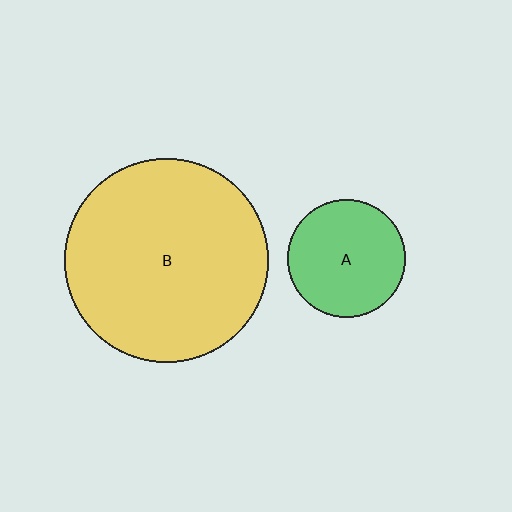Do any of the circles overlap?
No, none of the circles overlap.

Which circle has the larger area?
Circle B (yellow).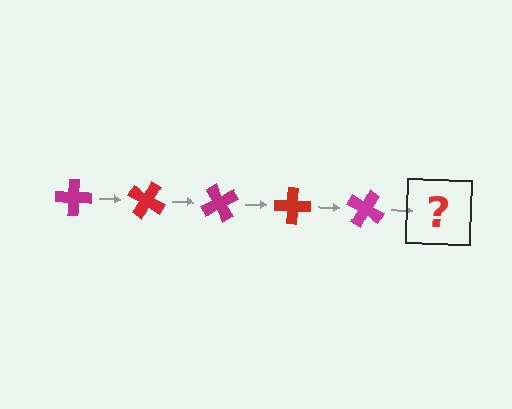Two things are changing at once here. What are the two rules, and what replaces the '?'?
The two rules are that it rotates 30 degrees each step and the color cycles through magenta and red. The '?' should be a red cross, rotated 150 degrees from the start.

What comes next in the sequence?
The next element should be a red cross, rotated 150 degrees from the start.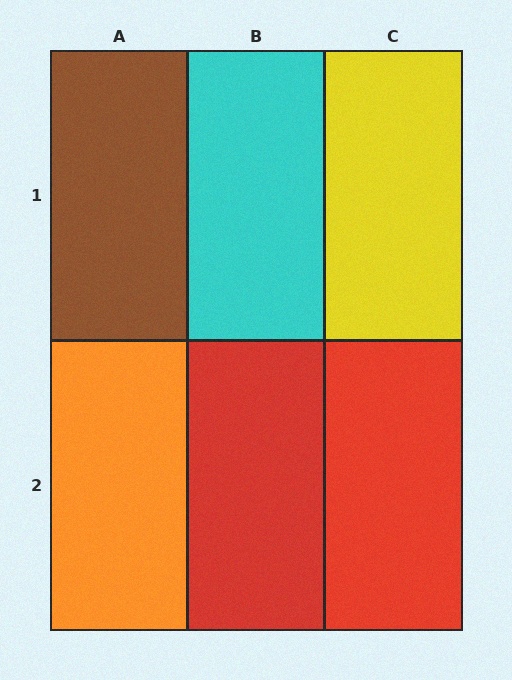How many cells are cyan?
1 cell is cyan.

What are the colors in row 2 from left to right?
Orange, red, red.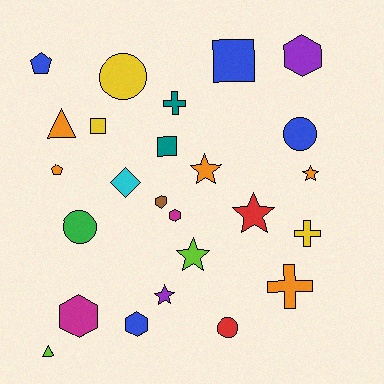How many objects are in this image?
There are 25 objects.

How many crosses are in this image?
There are 3 crosses.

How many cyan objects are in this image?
There is 1 cyan object.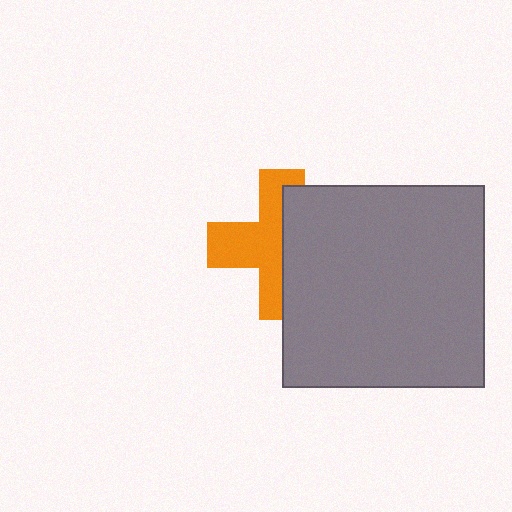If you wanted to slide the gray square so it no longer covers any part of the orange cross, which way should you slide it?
Slide it right — that is the most direct way to separate the two shapes.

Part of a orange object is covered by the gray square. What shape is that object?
It is a cross.